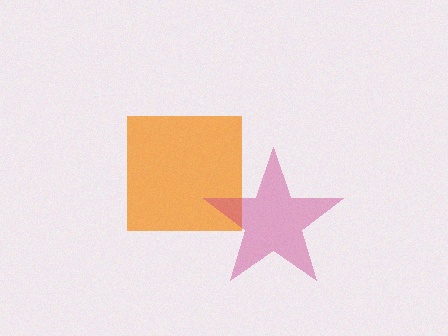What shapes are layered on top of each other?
The layered shapes are: an orange square, a magenta star.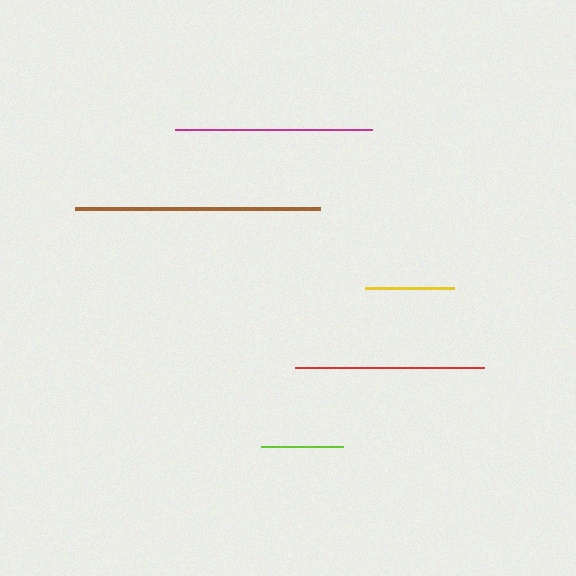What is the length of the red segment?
The red segment is approximately 189 pixels long.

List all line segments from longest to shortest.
From longest to shortest: brown, magenta, red, yellow, lime.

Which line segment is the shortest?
The lime line is the shortest at approximately 83 pixels.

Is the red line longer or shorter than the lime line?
The red line is longer than the lime line.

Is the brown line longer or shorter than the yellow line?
The brown line is longer than the yellow line.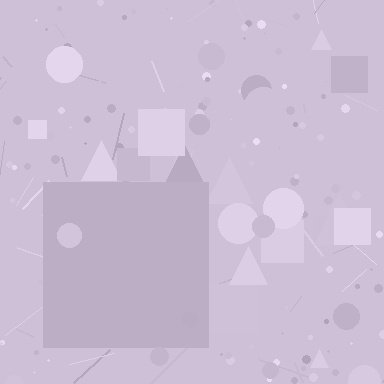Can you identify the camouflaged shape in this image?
The camouflaged shape is a square.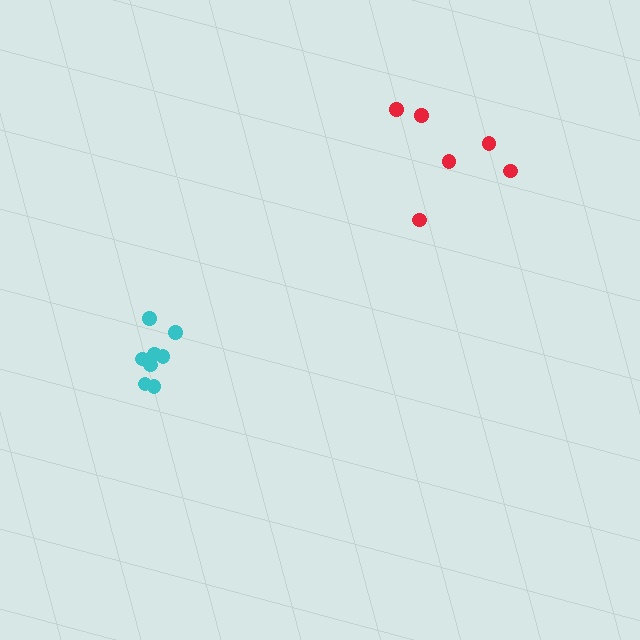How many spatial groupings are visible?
There are 2 spatial groupings.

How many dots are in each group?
Group 1: 6 dots, Group 2: 8 dots (14 total).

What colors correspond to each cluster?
The clusters are colored: red, cyan.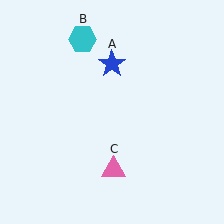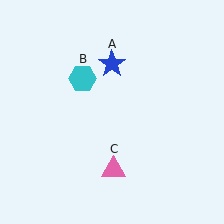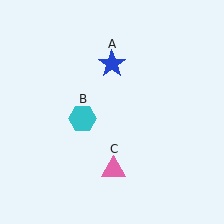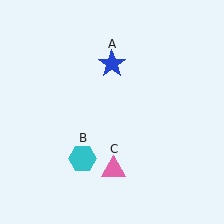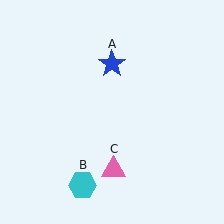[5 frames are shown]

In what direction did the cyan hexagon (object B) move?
The cyan hexagon (object B) moved down.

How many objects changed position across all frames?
1 object changed position: cyan hexagon (object B).